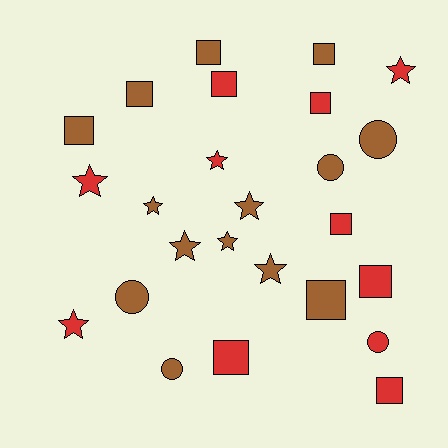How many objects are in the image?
There are 25 objects.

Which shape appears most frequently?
Square, with 11 objects.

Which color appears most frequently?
Brown, with 14 objects.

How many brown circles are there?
There are 4 brown circles.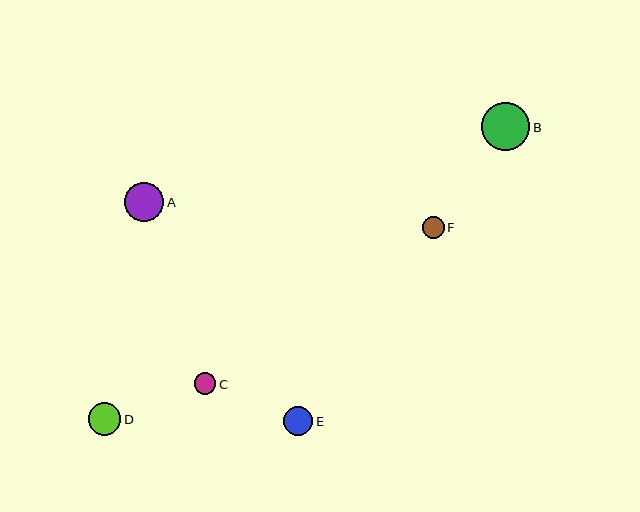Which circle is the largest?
Circle B is the largest with a size of approximately 48 pixels.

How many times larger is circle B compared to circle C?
Circle B is approximately 2.3 times the size of circle C.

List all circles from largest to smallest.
From largest to smallest: B, A, D, E, F, C.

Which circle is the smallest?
Circle C is the smallest with a size of approximately 21 pixels.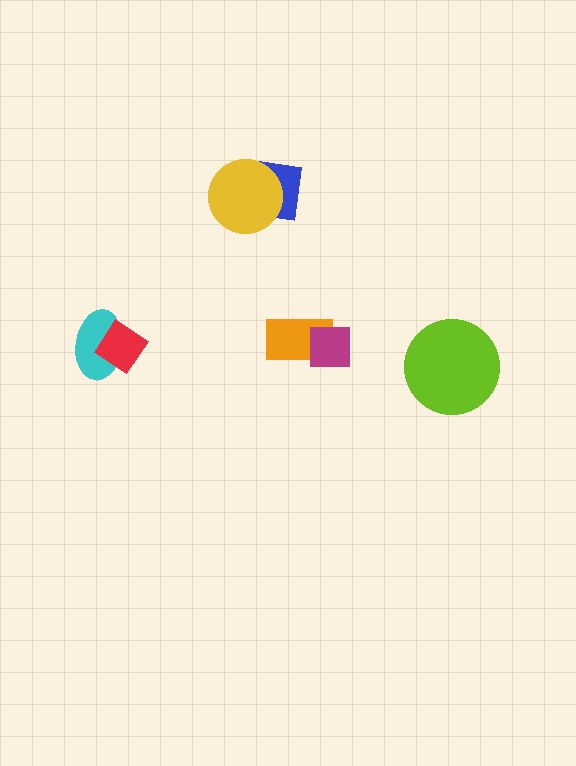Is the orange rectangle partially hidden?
Yes, it is partially covered by another shape.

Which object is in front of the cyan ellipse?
The red diamond is in front of the cyan ellipse.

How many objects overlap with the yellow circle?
1 object overlaps with the yellow circle.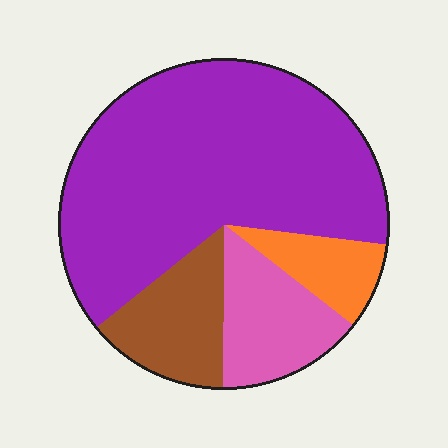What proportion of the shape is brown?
Brown takes up about one eighth (1/8) of the shape.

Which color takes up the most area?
Purple, at roughly 65%.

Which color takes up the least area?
Orange, at roughly 10%.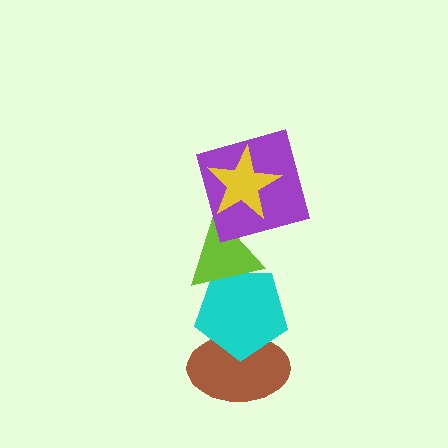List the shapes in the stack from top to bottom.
From top to bottom: the yellow star, the purple square, the lime triangle, the cyan pentagon, the brown ellipse.